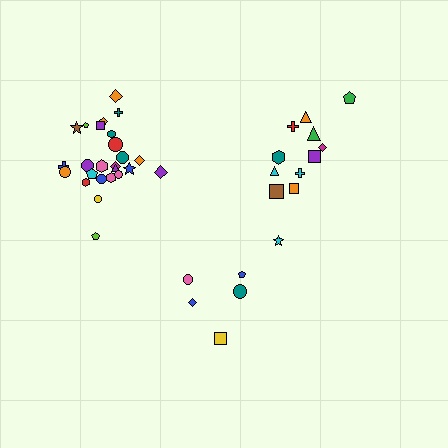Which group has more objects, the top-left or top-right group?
The top-left group.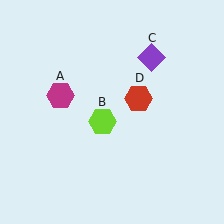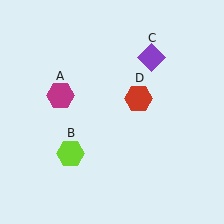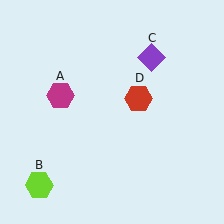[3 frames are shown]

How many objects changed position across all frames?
1 object changed position: lime hexagon (object B).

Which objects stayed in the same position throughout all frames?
Magenta hexagon (object A) and purple diamond (object C) and red hexagon (object D) remained stationary.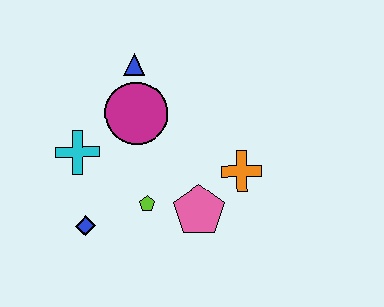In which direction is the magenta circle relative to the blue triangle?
The magenta circle is below the blue triangle.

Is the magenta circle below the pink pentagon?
No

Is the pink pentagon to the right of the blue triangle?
Yes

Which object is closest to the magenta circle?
The blue triangle is closest to the magenta circle.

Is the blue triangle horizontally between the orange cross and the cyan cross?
Yes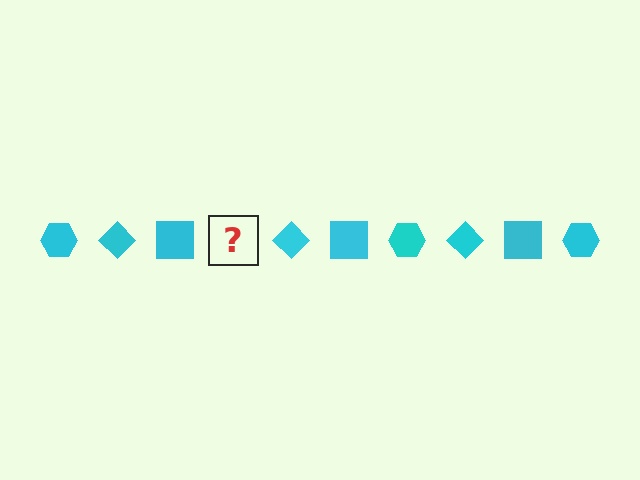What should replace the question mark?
The question mark should be replaced with a cyan hexagon.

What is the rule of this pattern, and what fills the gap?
The rule is that the pattern cycles through hexagon, diamond, square shapes in cyan. The gap should be filled with a cyan hexagon.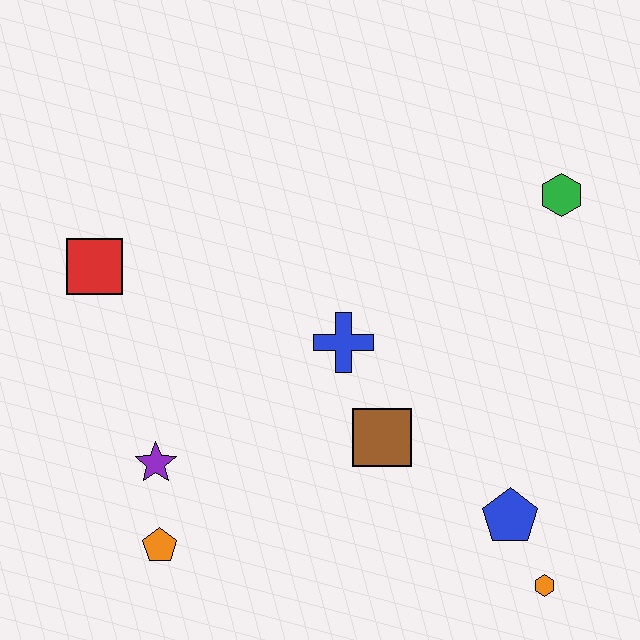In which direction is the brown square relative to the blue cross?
The brown square is below the blue cross.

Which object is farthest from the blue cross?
The orange hexagon is farthest from the blue cross.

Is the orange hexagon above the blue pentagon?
No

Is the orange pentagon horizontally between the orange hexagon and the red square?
Yes